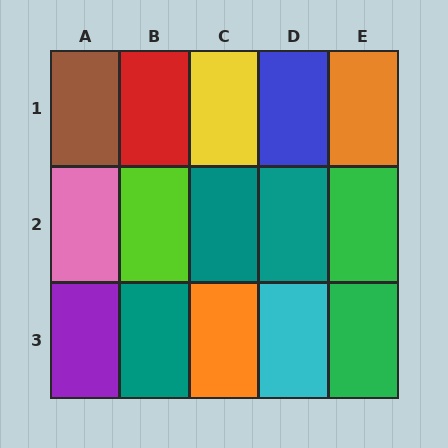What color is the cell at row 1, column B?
Red.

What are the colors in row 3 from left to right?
Purple, teal, orange, cyan, green.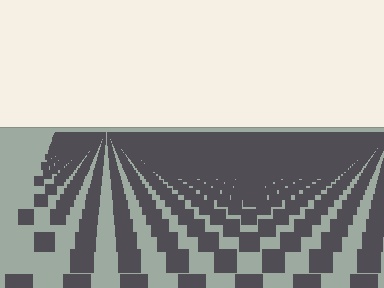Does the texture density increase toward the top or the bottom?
Density increases toward the top.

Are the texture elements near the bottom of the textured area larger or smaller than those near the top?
Larger. Near the bottom, elements are closer to the viewer and appear at a bigger on-screen size.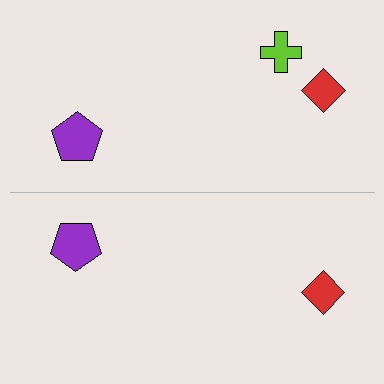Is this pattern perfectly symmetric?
No, the pattern is not perfectly symmetric. A lime cross is missing from the bottom side.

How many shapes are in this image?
There are 5 shapes in this image.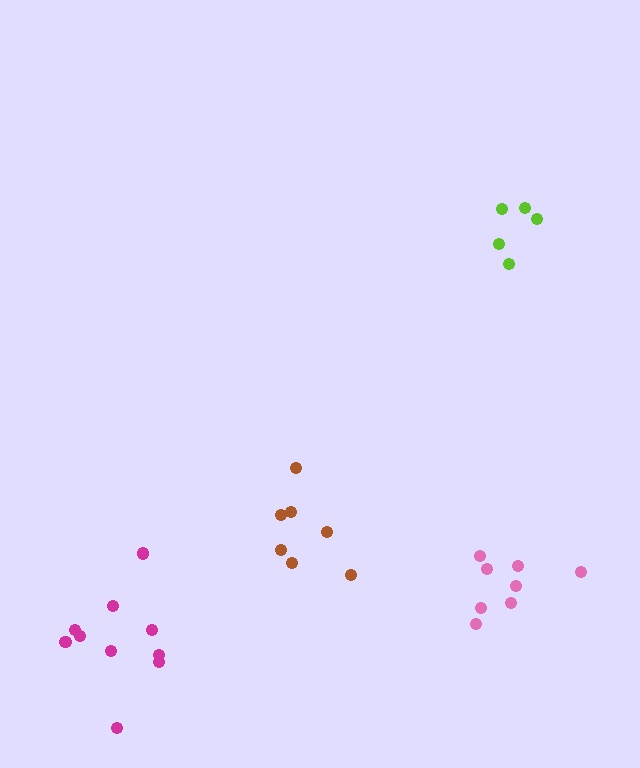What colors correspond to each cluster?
The clusters are colored: brown, lime, magenta, pink.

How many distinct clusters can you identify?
There are 4 distinct clusters.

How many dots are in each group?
Group 1: 7 dots, Group 2: 5 dots, Group 3: 10 dots, Group 4: 8 dots (30 total).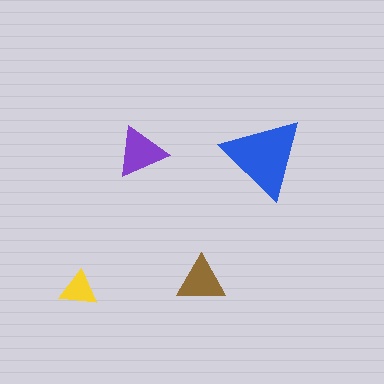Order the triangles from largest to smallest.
the blue one, the purple one, the brown one, the yellow one.